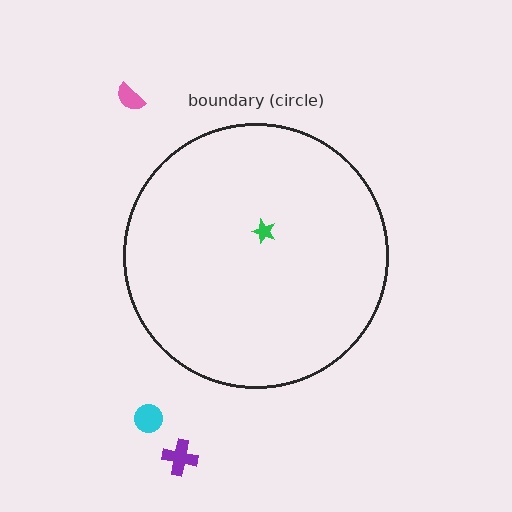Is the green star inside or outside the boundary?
Inside.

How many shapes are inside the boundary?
1 inside, 3 outside.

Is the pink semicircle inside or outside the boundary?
Outside.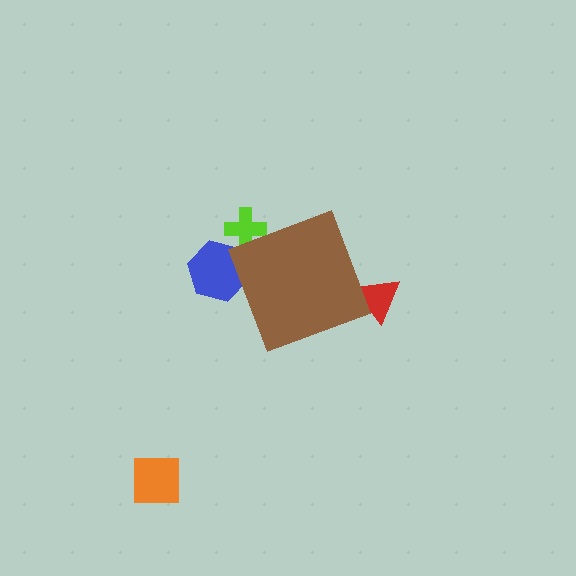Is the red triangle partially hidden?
Yes, the red triangle is partially hidden behind the brown diamond.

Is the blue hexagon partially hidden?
Yes, the blue hexagon is partially hidden behind the brown diamond.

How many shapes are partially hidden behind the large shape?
3 shapes are partially hidden.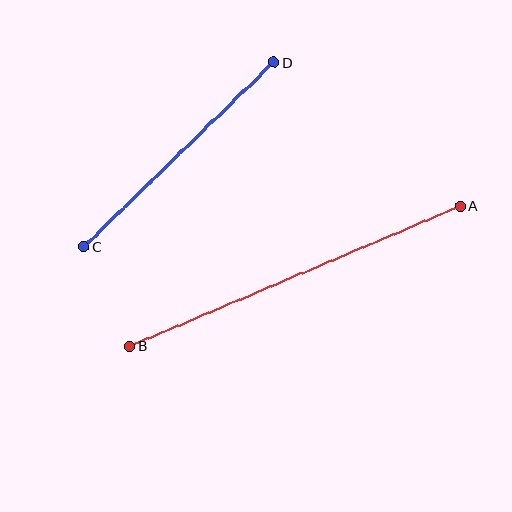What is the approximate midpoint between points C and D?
The midpoint is at approximately (179, 155) pixels.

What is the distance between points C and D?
The distance is approximately 265 pixels.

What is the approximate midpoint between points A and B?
The midpoint is at approximately (295, 276) pixels.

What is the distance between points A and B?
The distance is approximately 359 pixels.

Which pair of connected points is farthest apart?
Points A and B are farthest apart.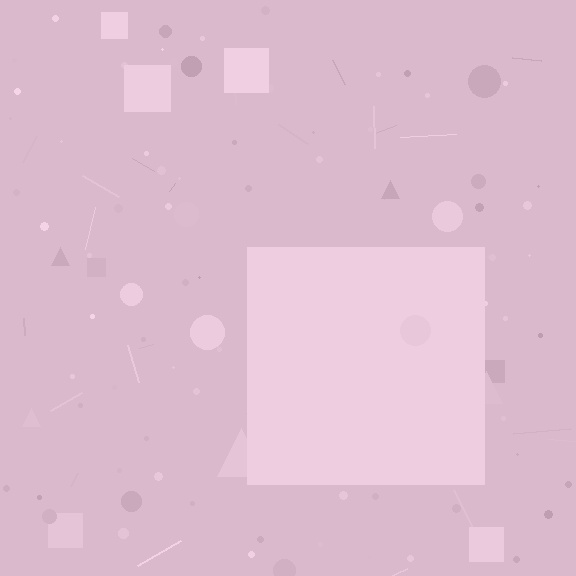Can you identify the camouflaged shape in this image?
The camouflaged shape is a square.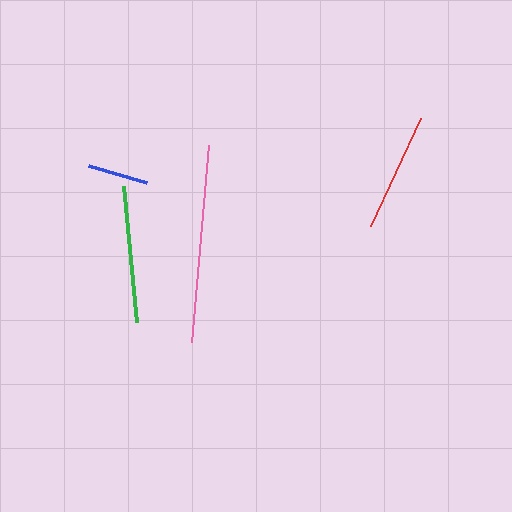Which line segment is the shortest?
The blue line is the shortest at approximately 60 pixels.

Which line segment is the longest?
The pink line is the longest at approximately 198 pixels.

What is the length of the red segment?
The red segment is approximately 119 pixels long.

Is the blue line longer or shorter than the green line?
The green line is longer than the blue line.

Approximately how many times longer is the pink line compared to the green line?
The pink line is approximately 1.4 times the length of the green line.